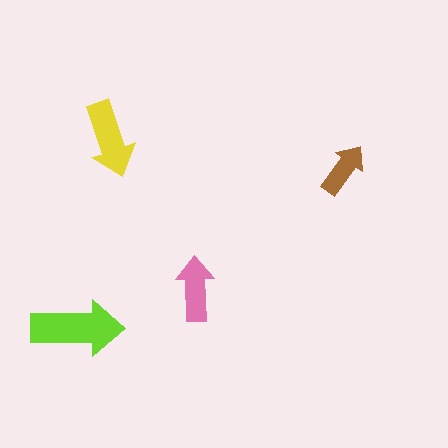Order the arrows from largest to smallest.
the lime one, the yellow one, the pink one, the brown one.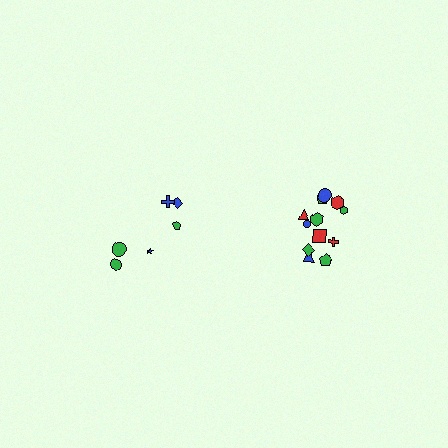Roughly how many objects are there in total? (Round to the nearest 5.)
Roughly 20 objects in total.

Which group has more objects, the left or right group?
The right group.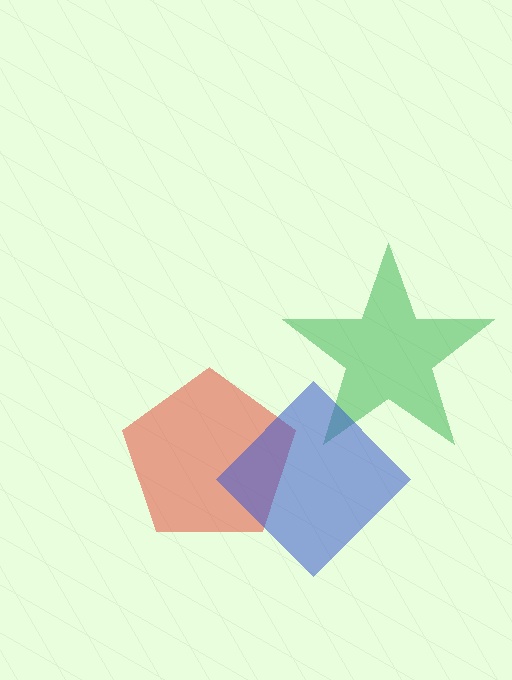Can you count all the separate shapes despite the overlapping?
Yes, there are 3 separate shapes.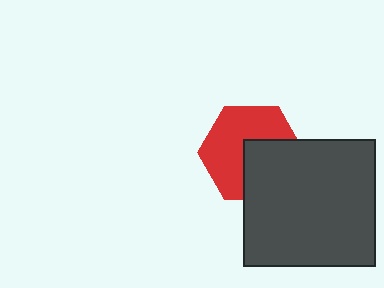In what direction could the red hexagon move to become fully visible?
The red hexagon could move toward the upper-left. That would shift it out from behind the dark gray rectangle entirely.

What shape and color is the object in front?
The object in front is a dark gray rectangle.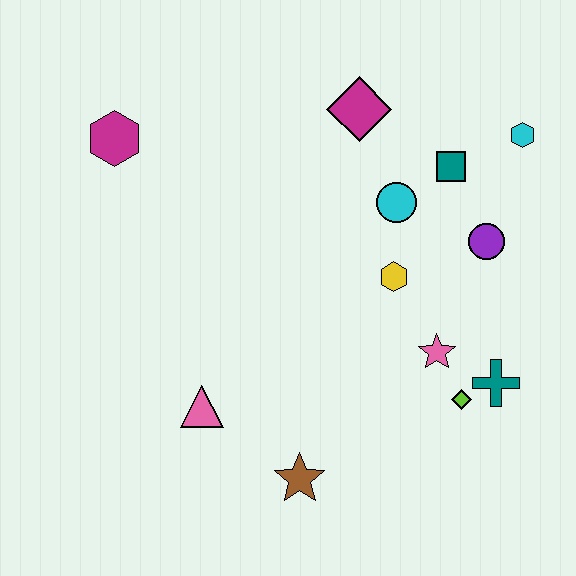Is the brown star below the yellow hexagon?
Yes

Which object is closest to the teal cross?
The lime diamond is closest to the teal cross.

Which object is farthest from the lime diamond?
The magenta hexagon is farthest from the lime diamond.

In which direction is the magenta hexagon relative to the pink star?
The magenta hexagon is to the left of the pink star.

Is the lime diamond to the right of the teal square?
Yes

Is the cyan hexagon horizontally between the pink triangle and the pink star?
No